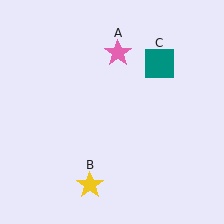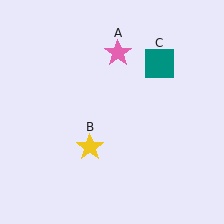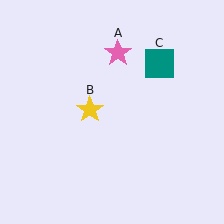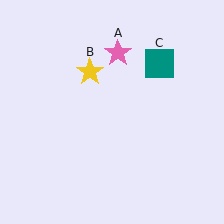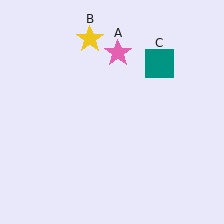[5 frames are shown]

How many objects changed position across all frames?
1 object changed position: yellow star (object B).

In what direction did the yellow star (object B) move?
The yellow star (object B) moved up.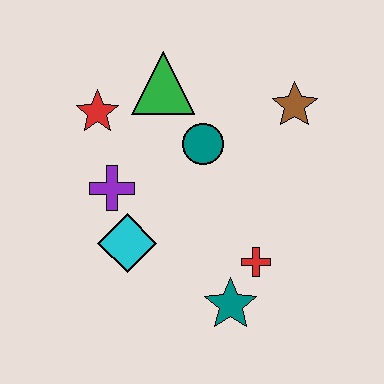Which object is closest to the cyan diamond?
The purple cross is closest to the cyan diamond.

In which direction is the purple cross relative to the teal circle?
The purple cross is to the left of the teal circle.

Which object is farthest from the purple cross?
The brown star is farthest from the purple cross.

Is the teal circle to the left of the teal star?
Yes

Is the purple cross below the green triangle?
Yes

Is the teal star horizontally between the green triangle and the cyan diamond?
No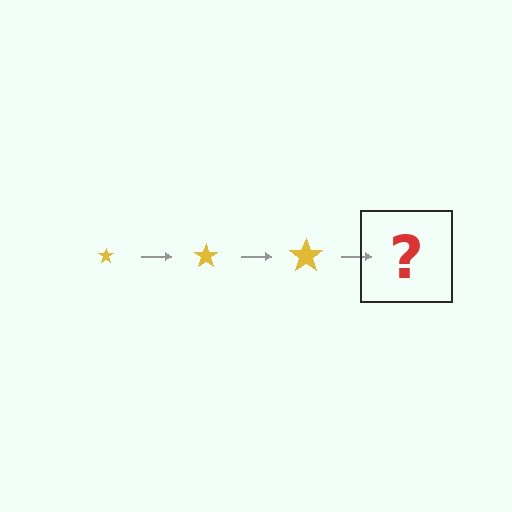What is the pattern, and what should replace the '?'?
The pattern is that the star gets progressively larger each step. The '?' should be a yellow star, larger than the previous one.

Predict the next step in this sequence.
The next step is a yellow star, larger than the previous one.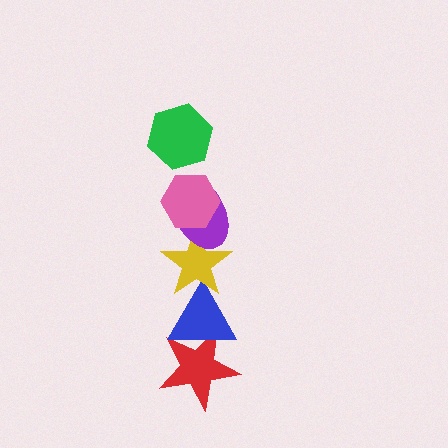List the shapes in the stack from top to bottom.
From top to bottom: the green hexagon, the pink hexagon, the purple ellipse, the yellow star, the blue triangle, the red star.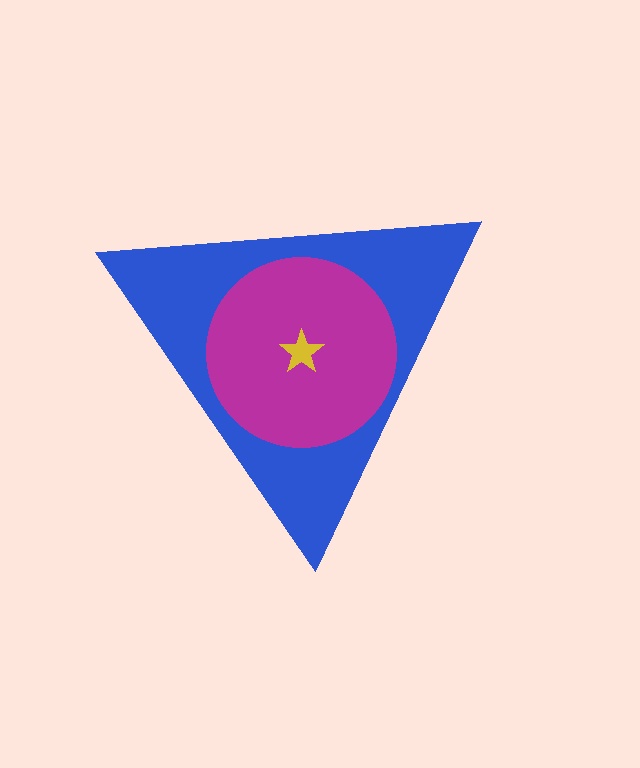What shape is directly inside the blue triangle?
The magenta circle.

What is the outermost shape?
The blue triangle.